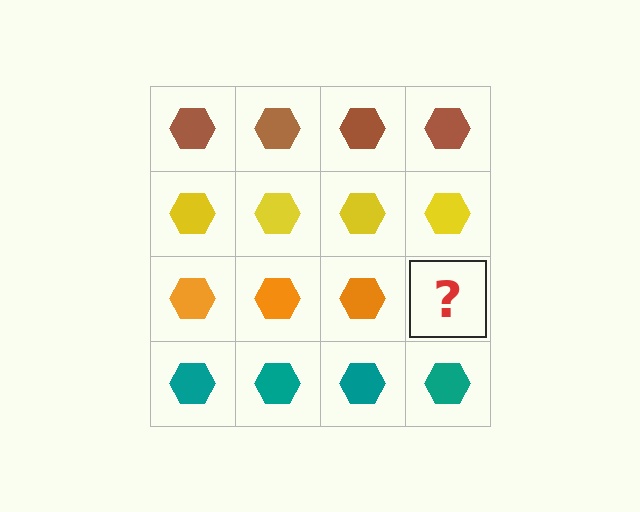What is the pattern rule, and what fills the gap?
The rule is that each row has a consistent color. The gap should be filled with an orange hexagon.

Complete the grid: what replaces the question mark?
The question mark should be replaced with an orange hexagon.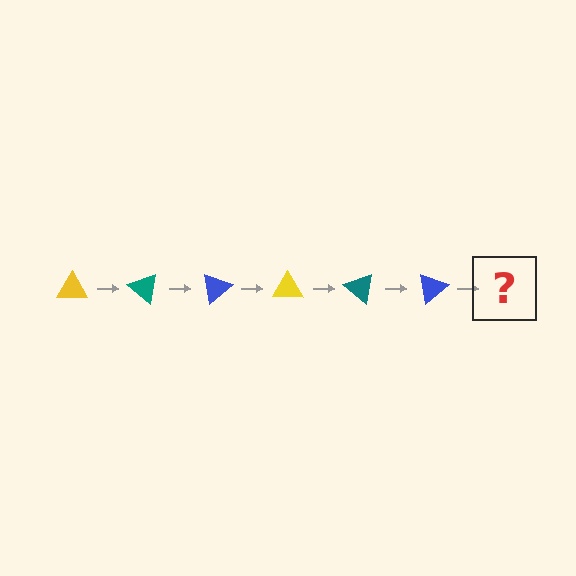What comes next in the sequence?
The next element should be a yellow triangle, rotated 240 degrees from the start.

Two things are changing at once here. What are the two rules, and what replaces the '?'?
The two rules are that it rotates 40 degrees each step and the color cycles through yellow, teal, and blue. The '?' should be a yellow triangle, rotated 240 degrees from the start.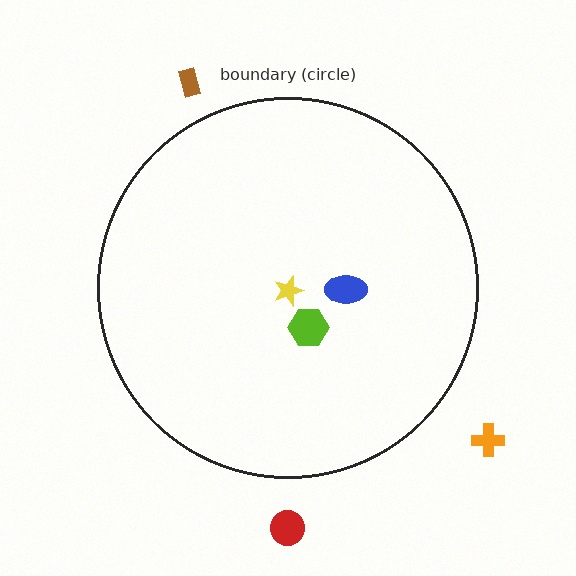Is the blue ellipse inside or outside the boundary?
Inside.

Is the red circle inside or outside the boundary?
Outside.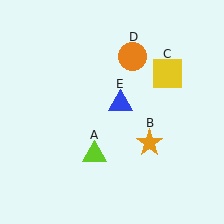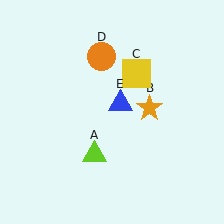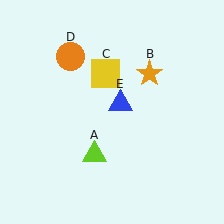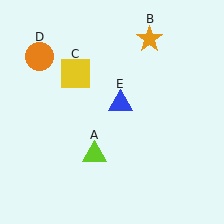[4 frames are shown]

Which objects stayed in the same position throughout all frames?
Lime triangle (object A) and blue triangle (object E) remained stationary.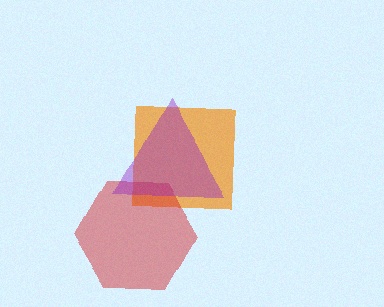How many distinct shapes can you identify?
There are 3 distinct shapes: an orange square, a red hexagon, a purple triangle.